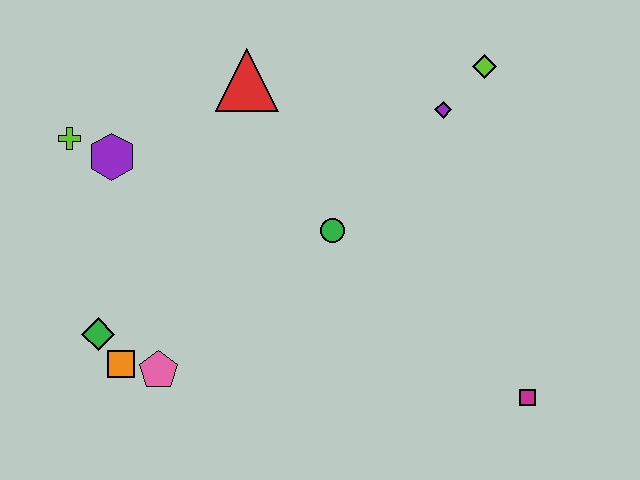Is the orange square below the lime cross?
Yes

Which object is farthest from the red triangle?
The magenta square is farthest from the red triangle.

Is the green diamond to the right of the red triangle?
No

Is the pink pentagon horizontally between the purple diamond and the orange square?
Yes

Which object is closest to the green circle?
The purple diamond is closest to the green circle.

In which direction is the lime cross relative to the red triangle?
The lime cross is to the left of the red triangle.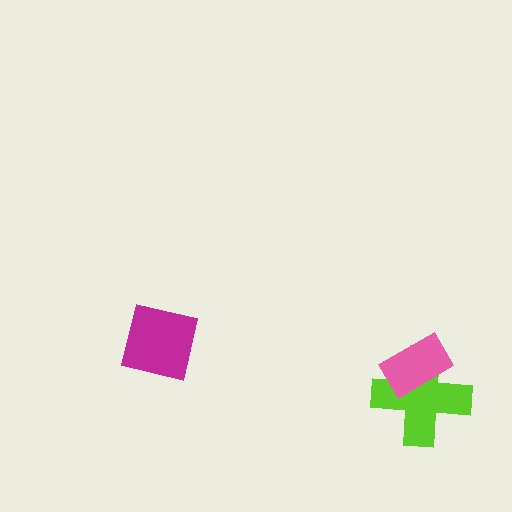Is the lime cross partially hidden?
Yes, it is partially covered by another shape.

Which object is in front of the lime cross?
The pink rectangle is in front of the lime cross.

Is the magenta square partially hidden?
No, no other shape covers it.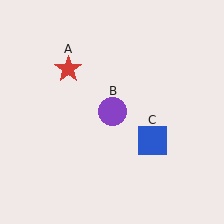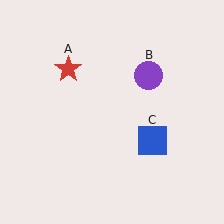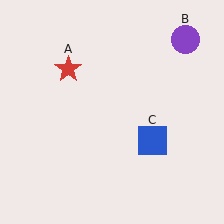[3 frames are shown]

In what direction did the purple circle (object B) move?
The purple circle (object B) moved up and to the right.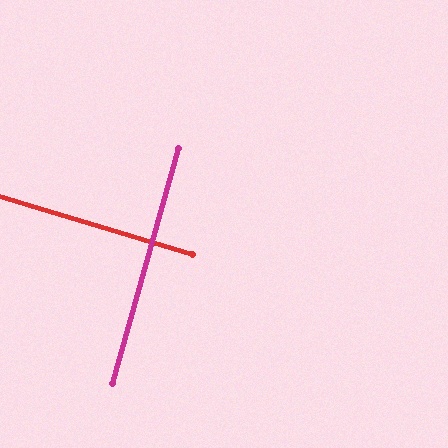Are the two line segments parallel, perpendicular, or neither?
Perpendicular — they meet at approximately 89°.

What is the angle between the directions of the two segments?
Approximately 89 degrees.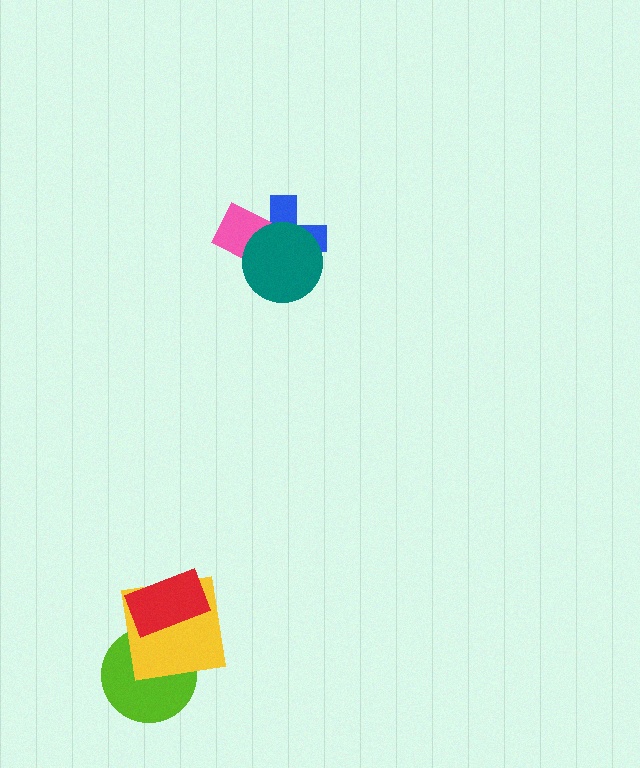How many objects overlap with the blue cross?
2 objects overlap with the blue cross.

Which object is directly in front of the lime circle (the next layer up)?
The yellow square is directly in front of the lime circle.